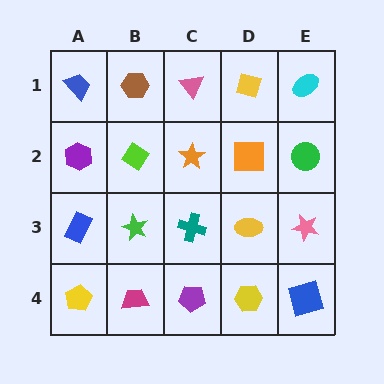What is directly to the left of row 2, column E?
An orange square.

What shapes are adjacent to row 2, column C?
A pink triangle (row 1, column C), a teal cross (row 3, column C), a lime diamond (row 2, column B), an orange square (row 2, column D).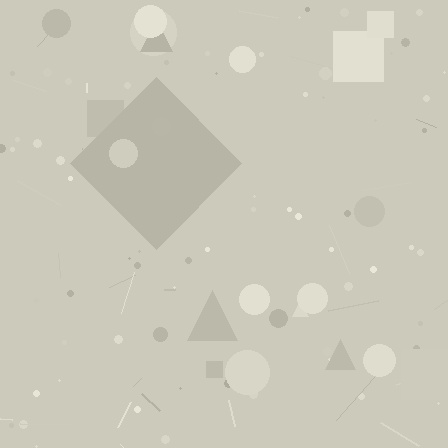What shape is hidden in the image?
A diamond is hidden in the image.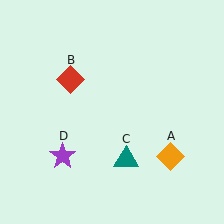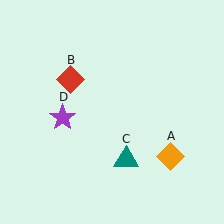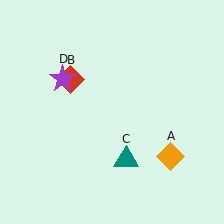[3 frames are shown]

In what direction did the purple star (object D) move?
The purple star (object D) moved up.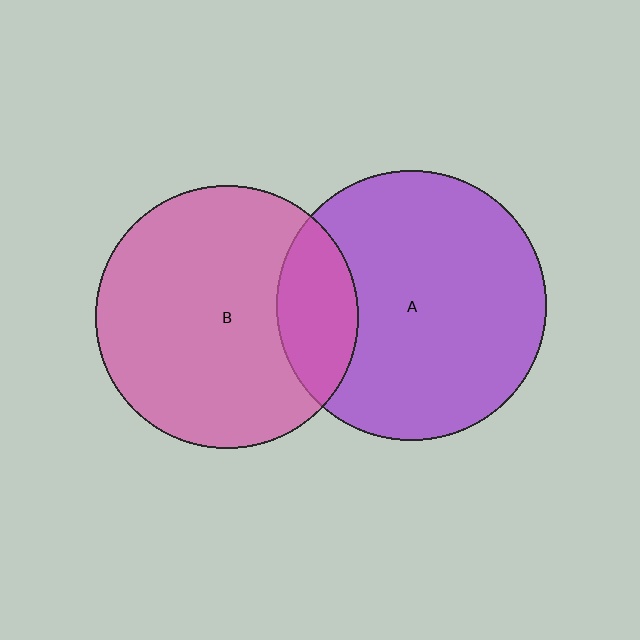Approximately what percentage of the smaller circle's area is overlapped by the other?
Approximately 20%.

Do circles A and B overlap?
Yes.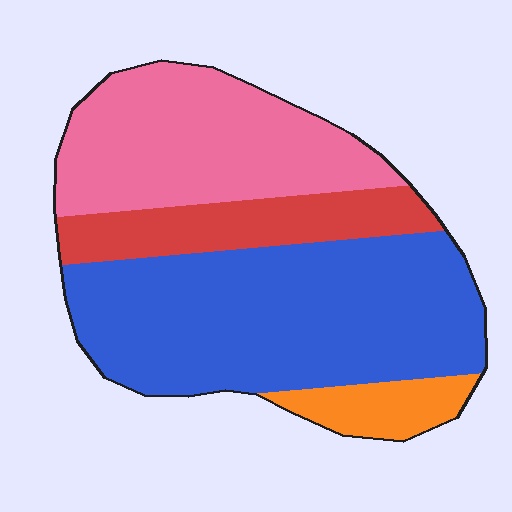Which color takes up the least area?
Orange, at roughly 10%.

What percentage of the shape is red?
Red covers roughly 15% of the shape.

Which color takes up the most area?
Blue, at roughly 45%.